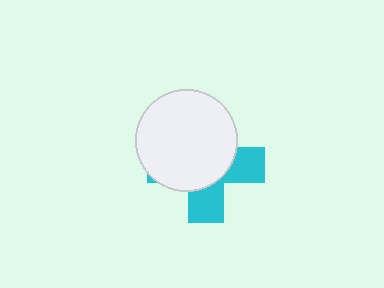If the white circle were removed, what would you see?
You would see the complete cyan cross.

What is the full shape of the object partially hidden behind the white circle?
The partially hidden object is a cyan cross.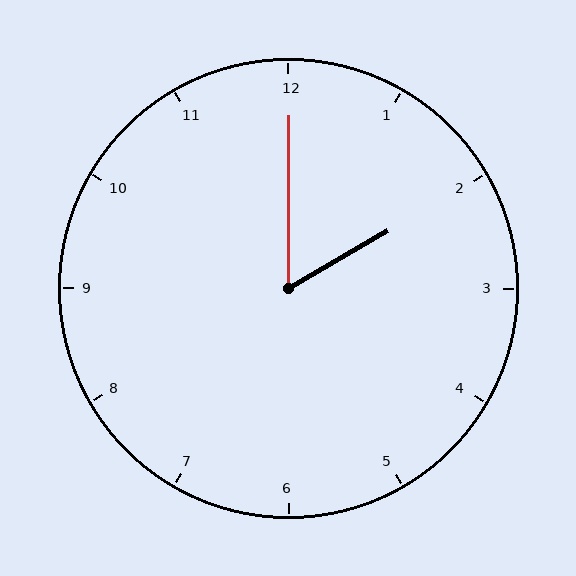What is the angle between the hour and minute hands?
Approximately 60 degrees.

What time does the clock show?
2:00.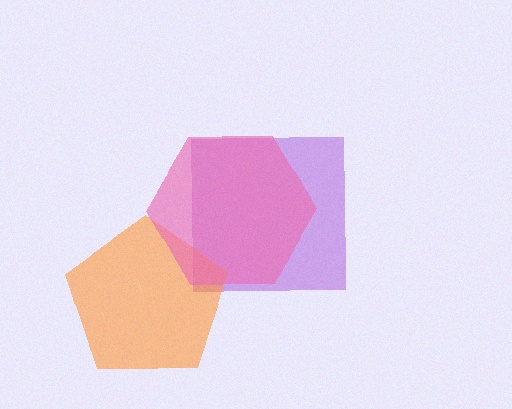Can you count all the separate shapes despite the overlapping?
Yes, there are 3 separate shapes.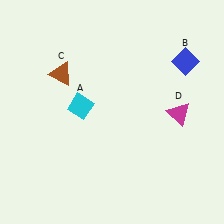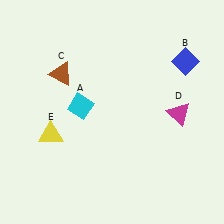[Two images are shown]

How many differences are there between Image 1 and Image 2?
There is 1 difference between the two images.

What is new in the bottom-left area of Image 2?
A yellow triangle (E) was added in the bottom-left area of Image 2.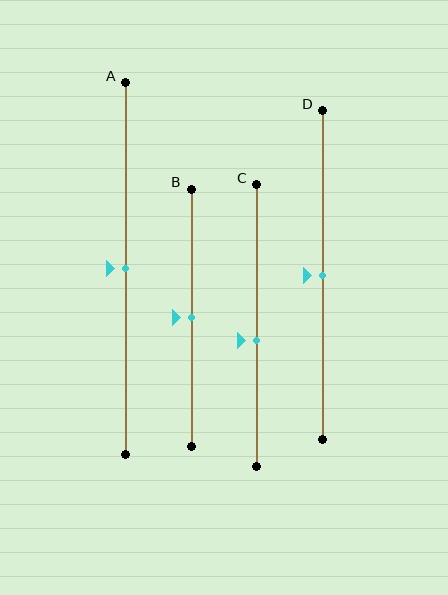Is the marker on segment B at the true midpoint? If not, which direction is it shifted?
Yes, the marker on segment B is at the true midpoint.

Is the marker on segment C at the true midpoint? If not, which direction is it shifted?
No, the marker on segment C is shifted downward by about 5% of the segment length.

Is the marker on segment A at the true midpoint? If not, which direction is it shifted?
Yes, the marker on segment A is at the true midpoint.